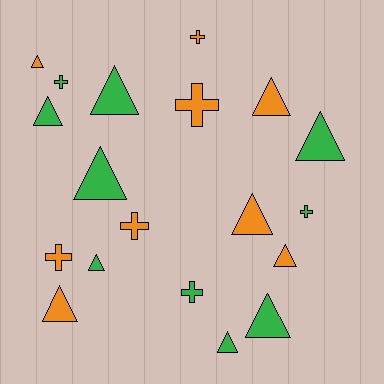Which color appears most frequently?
Green, with 10 objects.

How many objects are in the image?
There are 19 objects.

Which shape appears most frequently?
Triangle, with 12 objects.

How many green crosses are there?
There are 3 green crosses.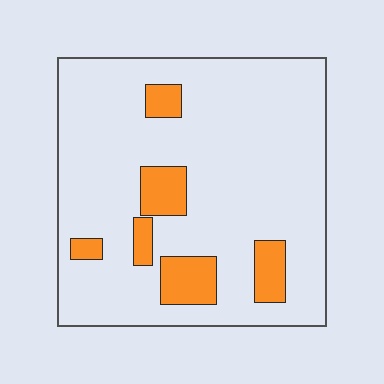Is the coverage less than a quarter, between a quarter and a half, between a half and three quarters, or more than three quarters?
Less than a quarter.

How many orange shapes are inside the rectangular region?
6.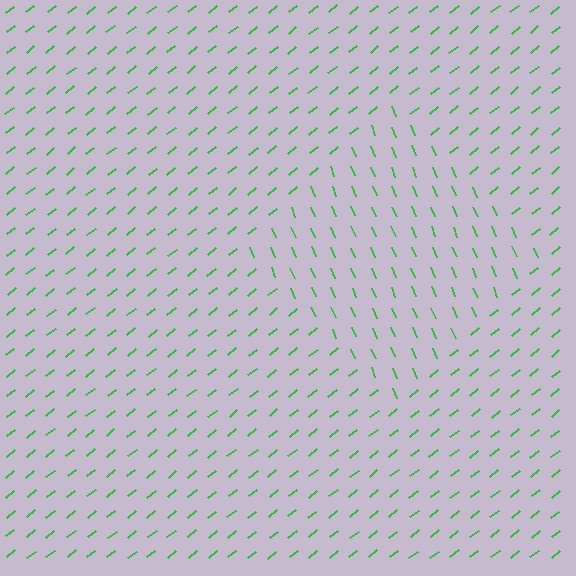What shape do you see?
I see a diamond.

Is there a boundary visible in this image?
Yes, there is a texture boundary formed by a change in line orientation.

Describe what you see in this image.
The image is filled with small green line segments. A diamond region in the image has lines oriented differently from the surrounding lines, creating a visible texture boundary.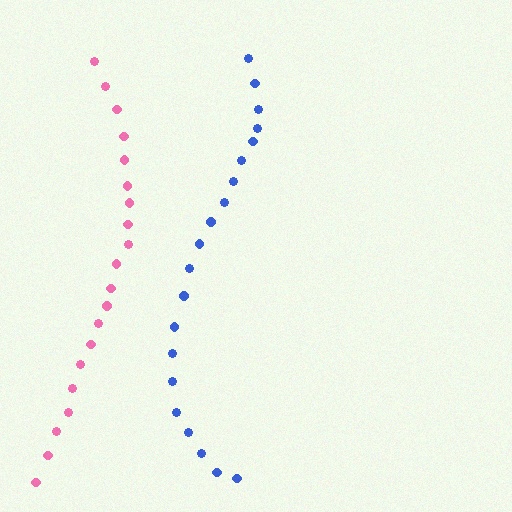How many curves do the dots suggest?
There are 2 distinct paths.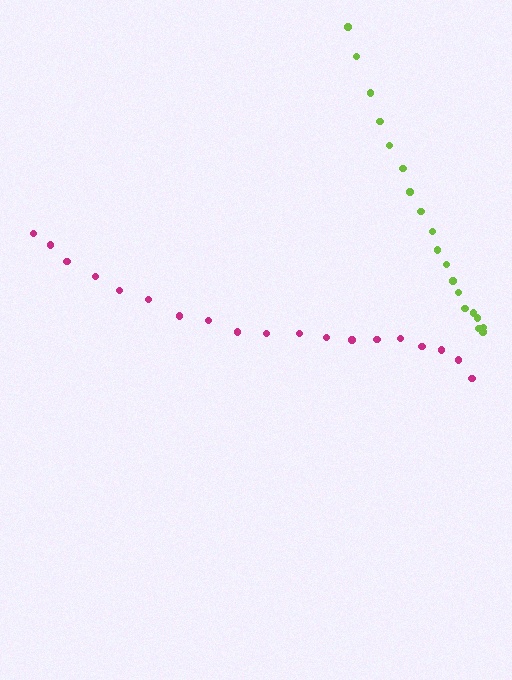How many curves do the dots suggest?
There are 2 distinct paths.